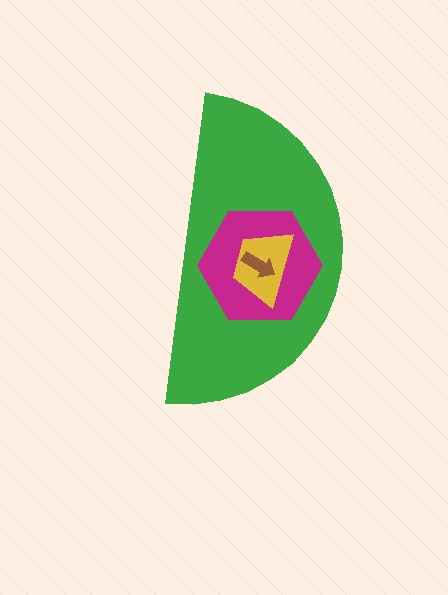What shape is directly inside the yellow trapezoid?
The brown arrow.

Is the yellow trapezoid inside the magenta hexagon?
Yes.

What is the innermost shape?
The brown arrow.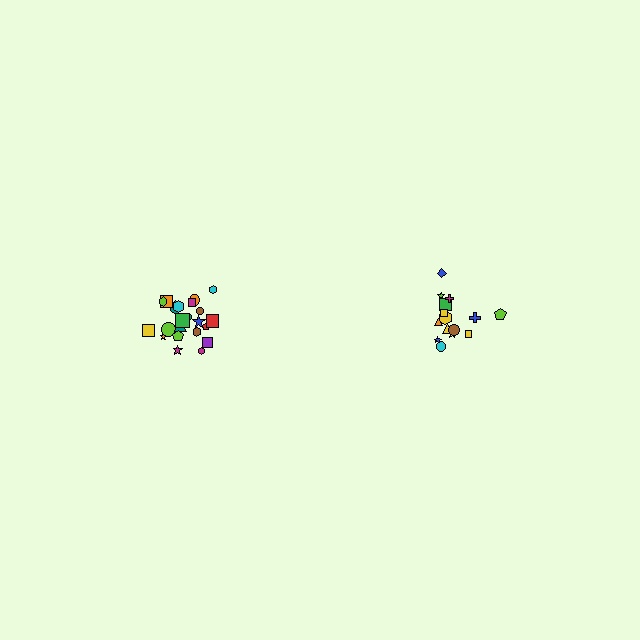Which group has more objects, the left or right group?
The left group.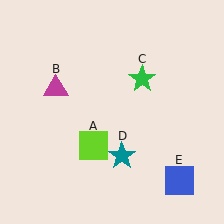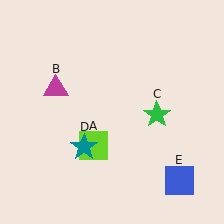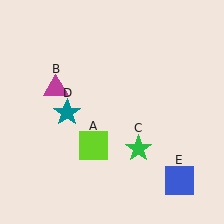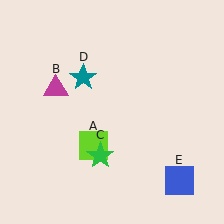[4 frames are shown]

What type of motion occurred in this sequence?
The green star (object C), teal star (object D) rotated clockwise around the center of the scene.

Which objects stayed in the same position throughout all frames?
Lime square (object A) and magenta triangle (object B) and blue square (object E) remained stationary.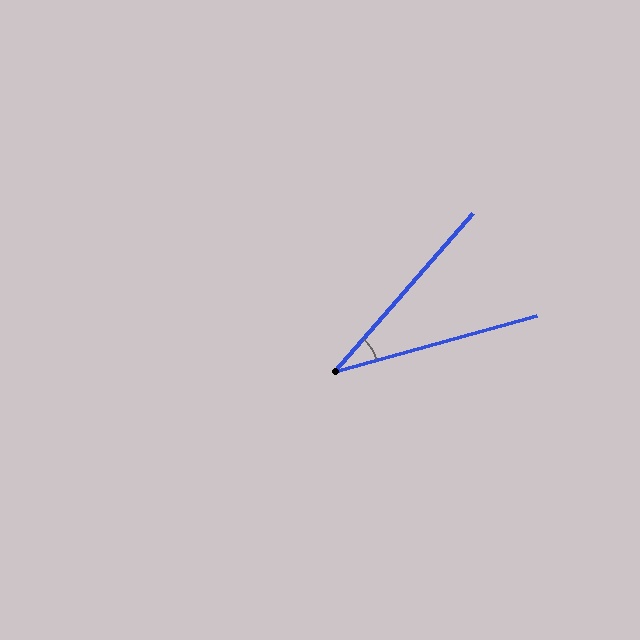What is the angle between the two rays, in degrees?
Approximately 33 degrees.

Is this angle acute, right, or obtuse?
It is acute.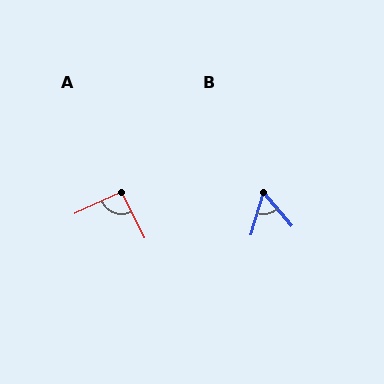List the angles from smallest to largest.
B (56°), A (91°).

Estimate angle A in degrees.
Approximately 91 degrees.